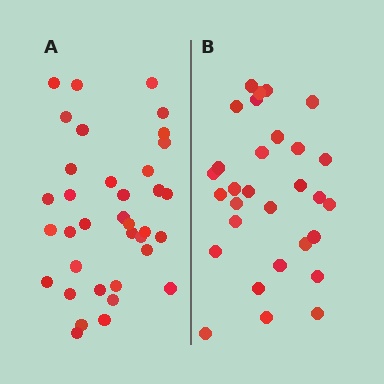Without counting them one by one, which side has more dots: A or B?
Region A (the left region) has more dots.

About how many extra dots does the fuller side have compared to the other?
Region A has about 6 more dots than region B.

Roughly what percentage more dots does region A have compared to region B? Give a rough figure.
About 20% more.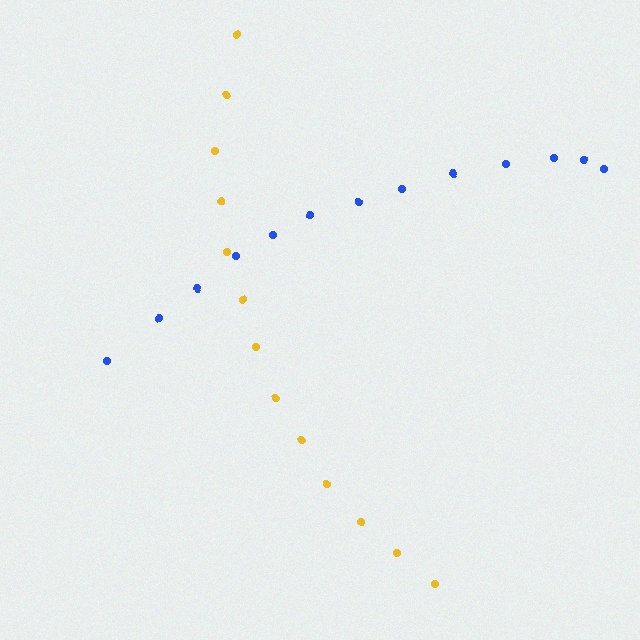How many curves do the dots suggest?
There are 2 distinct paths.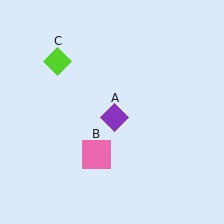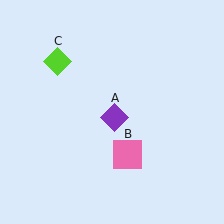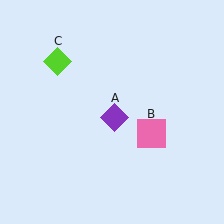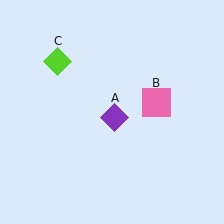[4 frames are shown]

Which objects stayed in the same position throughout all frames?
Purple diamond (object A) and lime diamond (object C) remained stationary.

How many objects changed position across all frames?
1 object changed position: pink square (object B).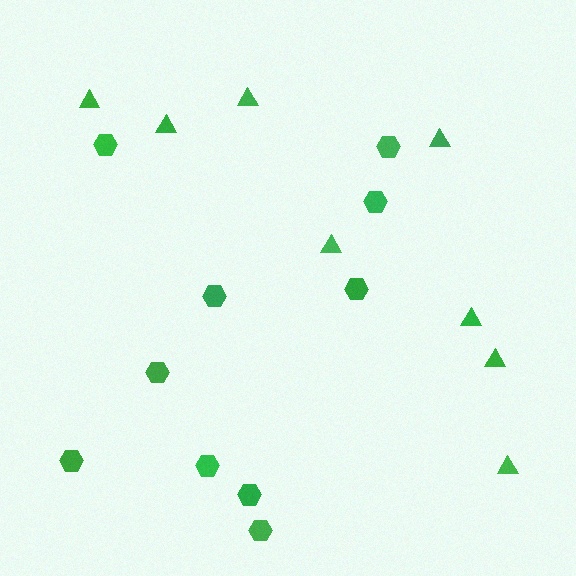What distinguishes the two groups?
There are 2 groups: one group of triangles (8) and one group of hexagons (10).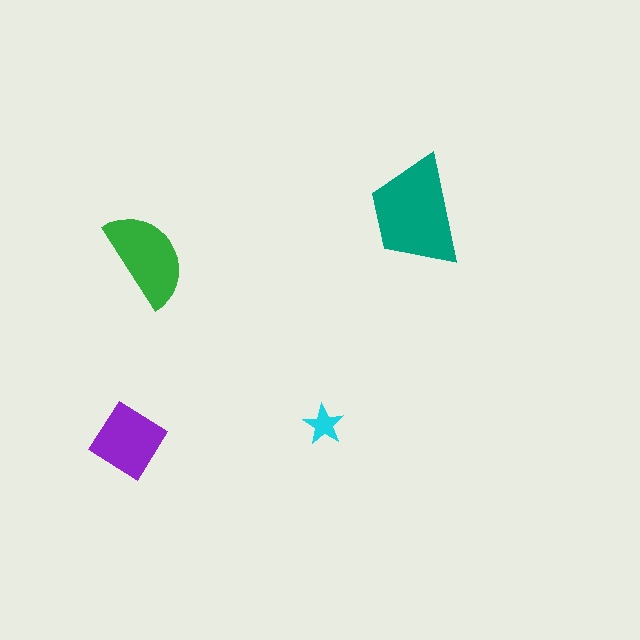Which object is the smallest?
The cyan star.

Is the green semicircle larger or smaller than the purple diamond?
Larger.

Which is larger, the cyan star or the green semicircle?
The green semicircle.